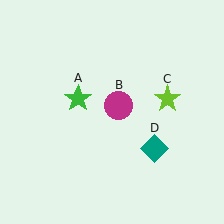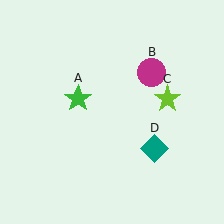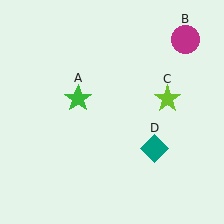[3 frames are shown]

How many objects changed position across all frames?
1 object changed position: magenta circle (object B).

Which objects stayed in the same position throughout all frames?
Green star (object A) and lime star (object C) and teal diamond (object D) remained stationary.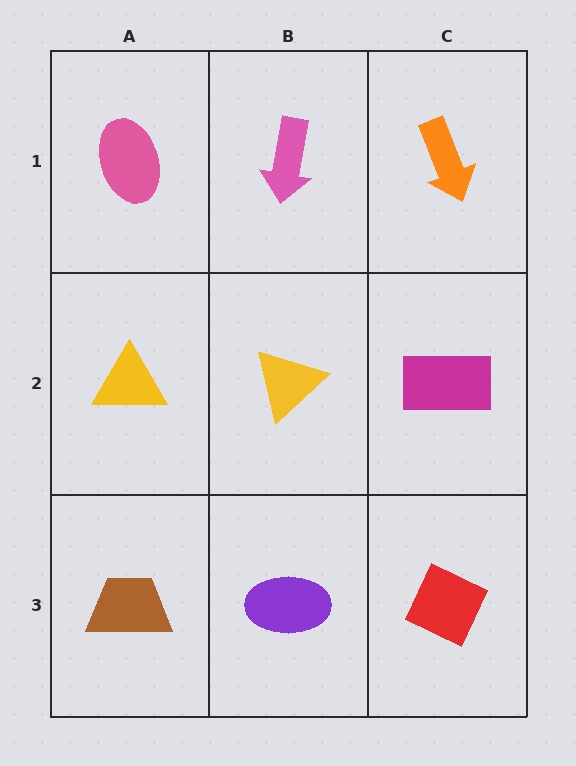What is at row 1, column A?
A pink ellipse.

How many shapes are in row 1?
3 shapes.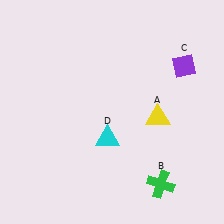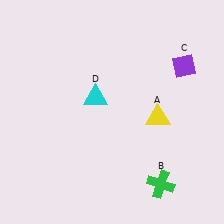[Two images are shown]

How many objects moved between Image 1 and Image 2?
1 object moved between the two images.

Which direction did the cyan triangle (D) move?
The cyan triangle (D) moved up.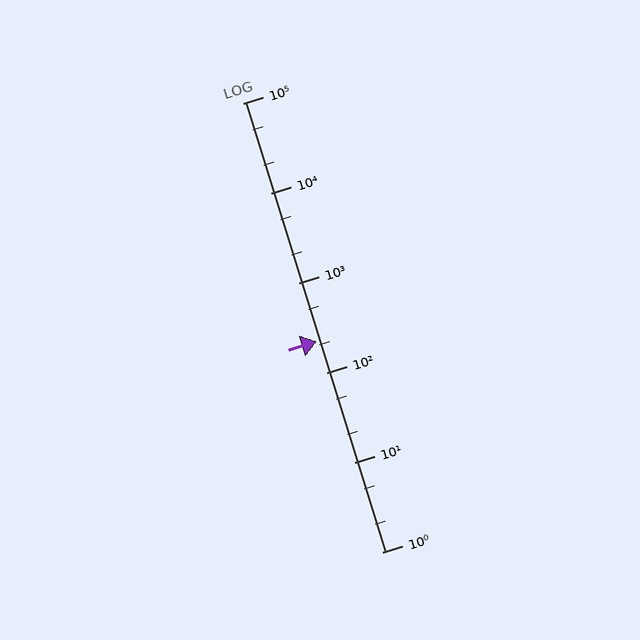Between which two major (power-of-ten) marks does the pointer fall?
The pointer is between 100 and 1000.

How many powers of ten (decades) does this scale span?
The scale spans 5 decades, from 1 to 100000.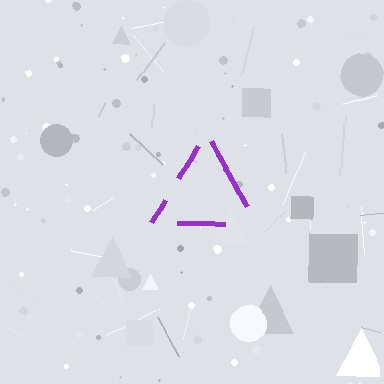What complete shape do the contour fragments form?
The contour fragments form a triangle.